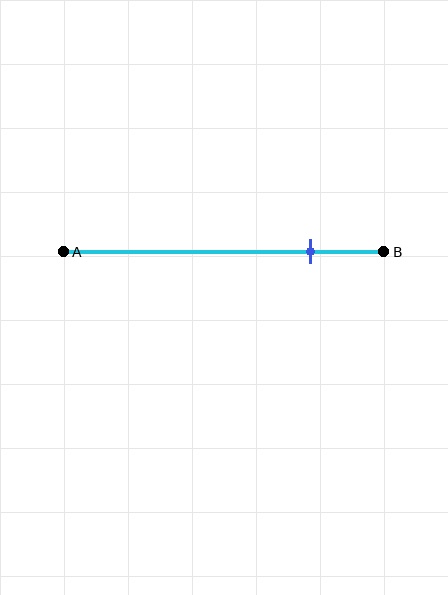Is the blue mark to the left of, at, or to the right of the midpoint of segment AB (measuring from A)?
The blue mark is to the right of the midpoint of segment AB.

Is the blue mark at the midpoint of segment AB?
No, the mark is at about 75% from A, not at the 50% midpoint.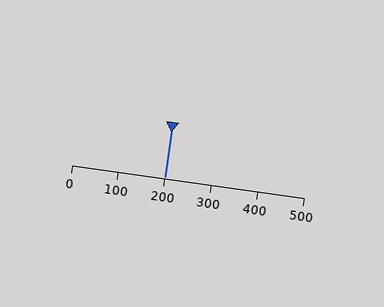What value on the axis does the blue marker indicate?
The marker indicates approximately 200.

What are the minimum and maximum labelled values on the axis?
The axis runs from 0 to 500.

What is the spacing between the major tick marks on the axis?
The major ticks are spaced 100 apart.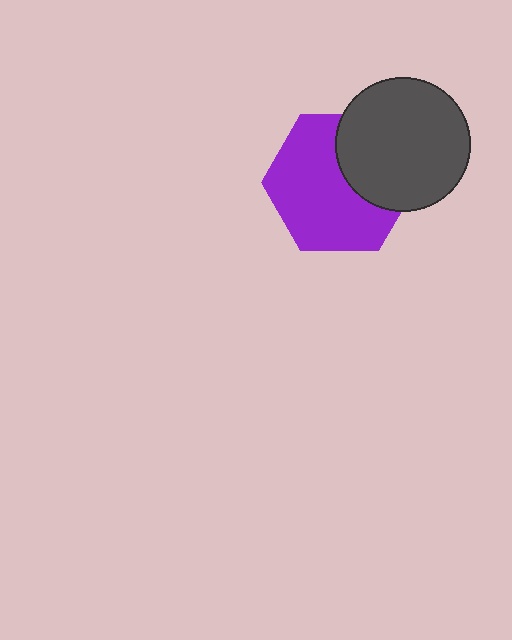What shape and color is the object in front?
The object in front is a dark gray circle.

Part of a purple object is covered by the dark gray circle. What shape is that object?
It is a hexagon.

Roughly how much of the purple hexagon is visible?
Most of it is visible (roughly 66%).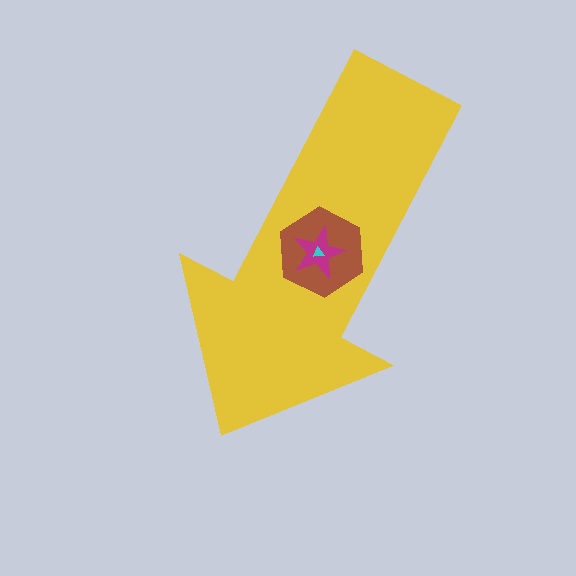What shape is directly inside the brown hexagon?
The magenta star.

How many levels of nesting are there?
4.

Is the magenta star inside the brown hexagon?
Yes.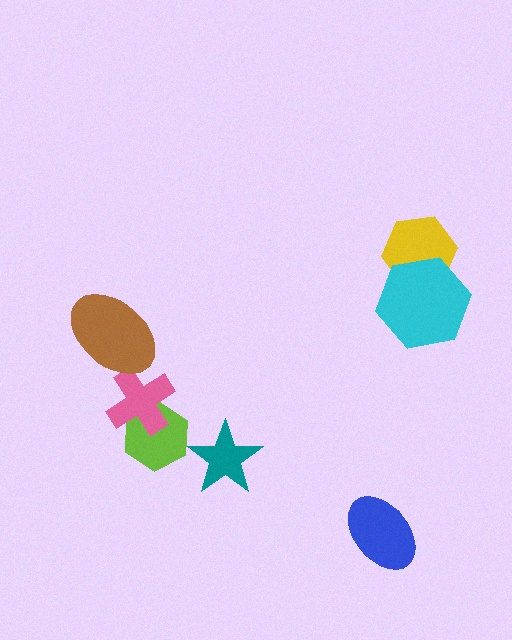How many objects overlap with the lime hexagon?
1 object overlaps with the lime hexagon.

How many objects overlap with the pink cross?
2 objects overlap with the pink cross.